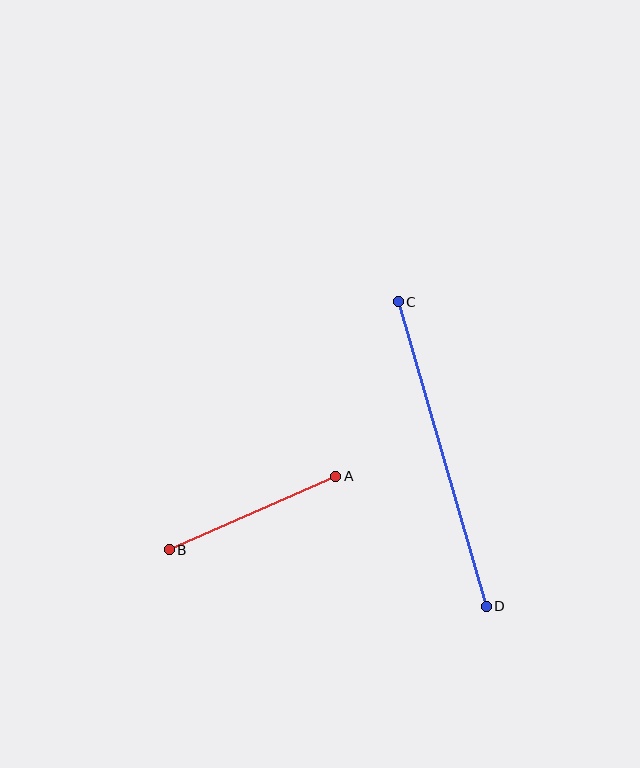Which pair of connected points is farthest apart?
Points C and D are farthest apart.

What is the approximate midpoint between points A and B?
The midpoint is at approximately (253, 513) pixels.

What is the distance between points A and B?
The distance is approximately 182 pixels.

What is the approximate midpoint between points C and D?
The midpoint is at approximately (442, 454) pixels.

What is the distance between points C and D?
The distance is approximately 317 pixels.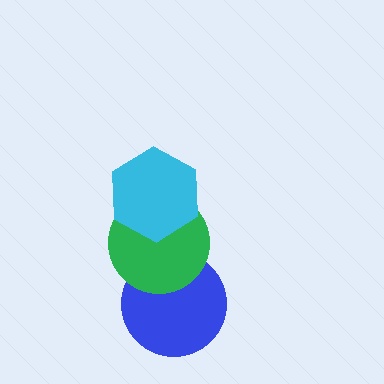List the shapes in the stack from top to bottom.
From top to bottom: the cyan hexagon, the green circle, the blue circle.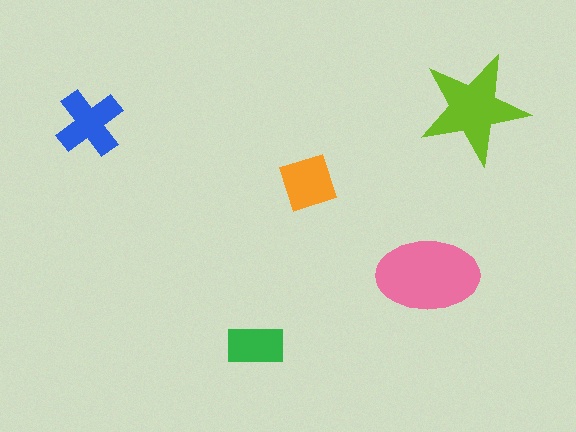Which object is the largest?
The pink ellipse.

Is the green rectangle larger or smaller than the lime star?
Smaller.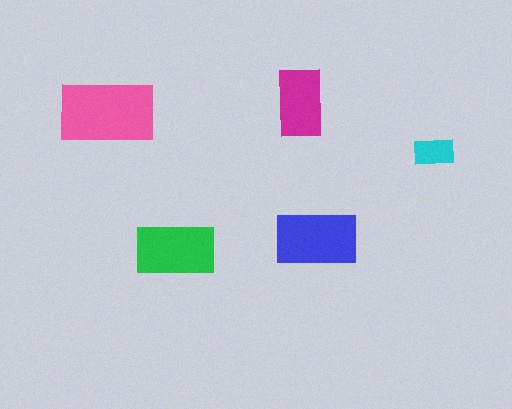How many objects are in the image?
There are 5 objects in the image.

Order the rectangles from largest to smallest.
the pink one, the blue one, the green one, the magenta one, the cyan one.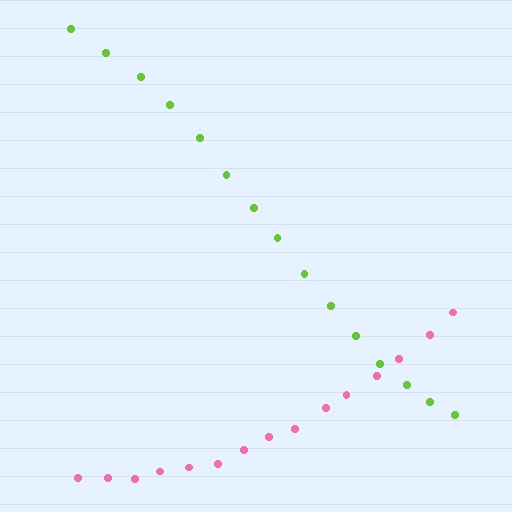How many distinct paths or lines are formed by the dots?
There are 2 distinct paths.